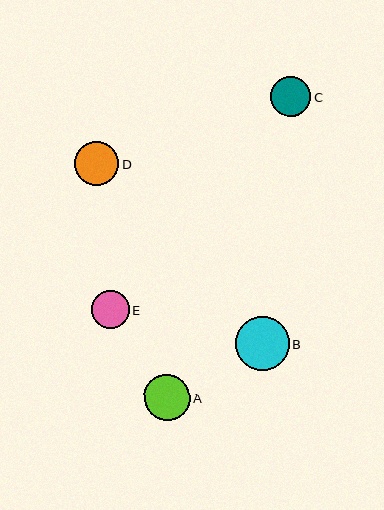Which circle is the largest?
Circle B is the largest with a size of approximately 54 pixels.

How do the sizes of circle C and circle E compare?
Circle C and circle E are approximately the same size.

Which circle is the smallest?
Circle E is the smallest with a size of approximately 38 pixels.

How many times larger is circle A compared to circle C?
Circle A is approximately 1.1 times the size of circle C.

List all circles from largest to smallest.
From largest to smallest: B, A, D, C, E.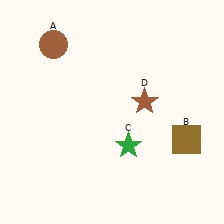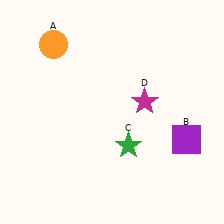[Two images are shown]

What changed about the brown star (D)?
In Image 1, D is brown. In Image 2, it changed to magenta.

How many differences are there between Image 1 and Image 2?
There are 3 differences between the two images.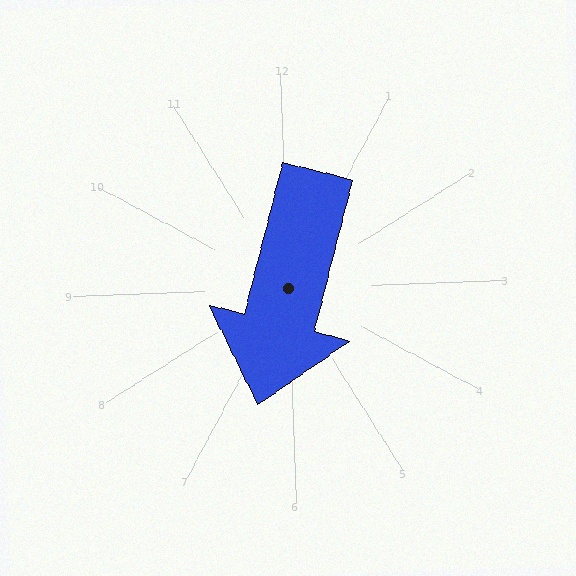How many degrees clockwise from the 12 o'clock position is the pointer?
Approximately 197 degrees.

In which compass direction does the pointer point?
South.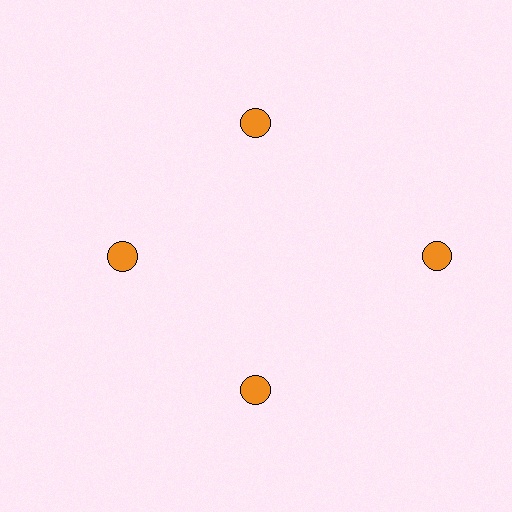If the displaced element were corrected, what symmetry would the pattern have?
It would have 4-fold rotational symmetry — the pattern would map onto itself every 90 degrees.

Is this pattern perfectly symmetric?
No. The 4 orange circles are arranged in a ring, but one element near the 3 o'clock position is pushed outward from the center, breaking the 4-fold rotational symmetry.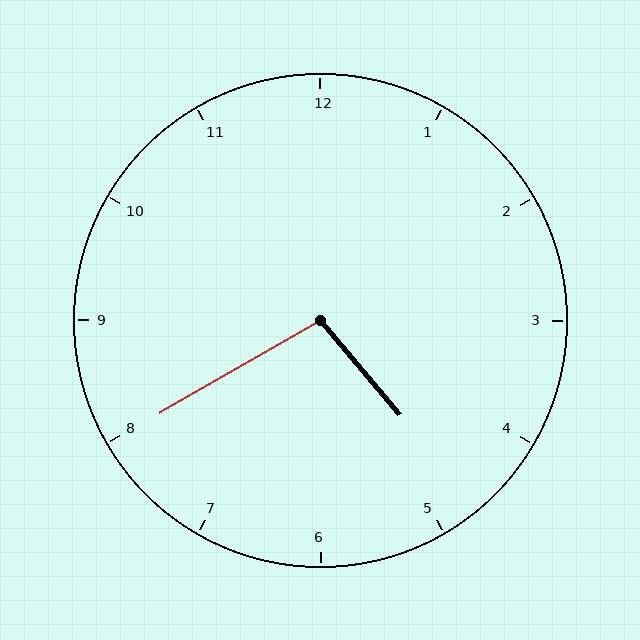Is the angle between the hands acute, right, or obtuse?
It is obtuse.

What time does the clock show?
4:40.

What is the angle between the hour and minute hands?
Approximately 100 degrees.